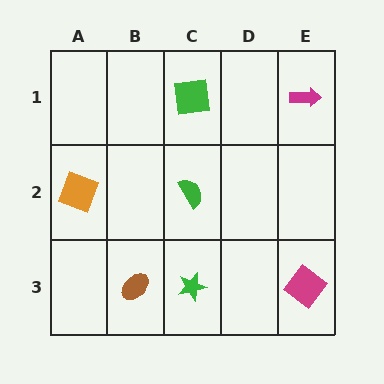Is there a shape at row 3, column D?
No, that cell is empty.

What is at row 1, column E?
A magenta arrow.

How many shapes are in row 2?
2 shapes.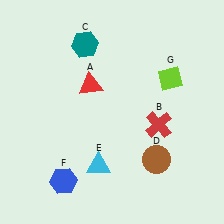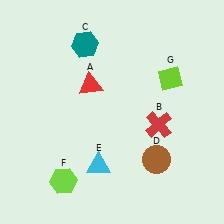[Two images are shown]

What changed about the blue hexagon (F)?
In Image 1, F is blue. In Image 2, it changed to lime.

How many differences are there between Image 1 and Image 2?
There is 1 difference between the two images.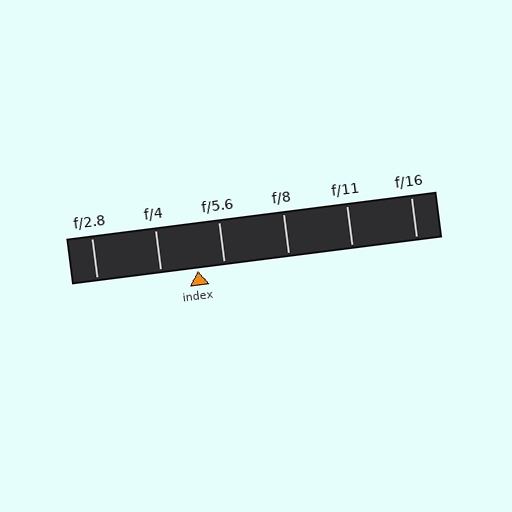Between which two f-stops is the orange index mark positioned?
The index mark is between f/4 and f/5.6.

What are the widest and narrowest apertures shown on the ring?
The widest aperture shown is f/2.8 and the narrowest is f/16.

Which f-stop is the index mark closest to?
The index mark is closest to f/5.6.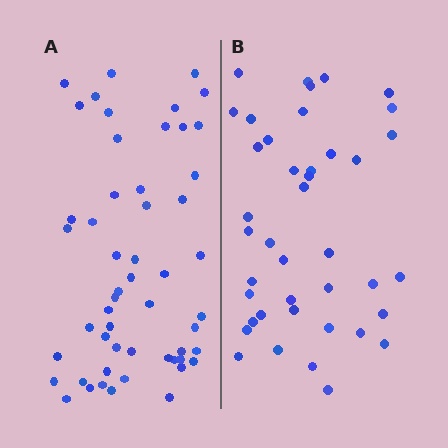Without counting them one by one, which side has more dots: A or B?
Region A (the left region) has more dots.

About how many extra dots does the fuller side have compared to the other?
Region A has roughly 12 or so more dots than region B.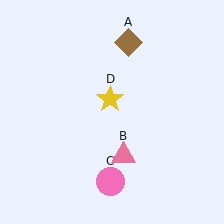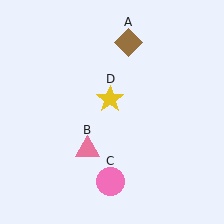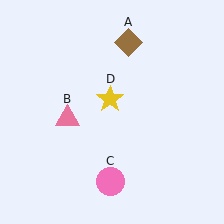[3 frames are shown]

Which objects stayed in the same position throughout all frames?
Brown diamond (object A) and pink circle (object C) and yellow star (object D) remained stationary.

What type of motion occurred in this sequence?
The pink triangle (object B) rotated clockwise around the center of the scene.